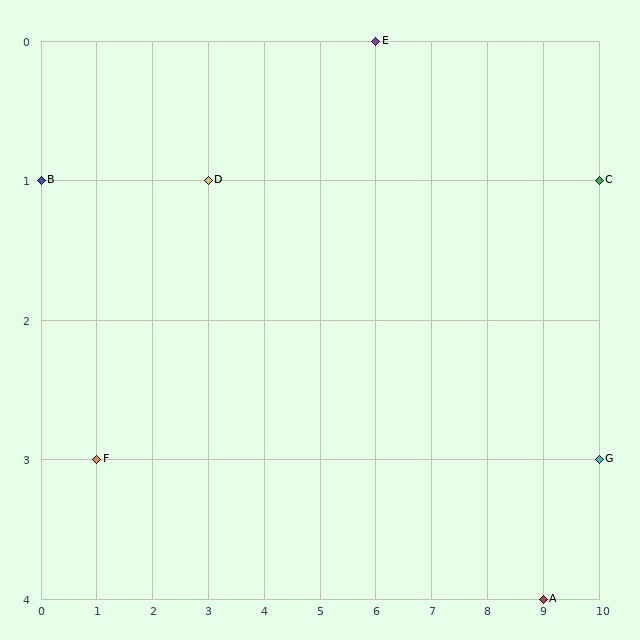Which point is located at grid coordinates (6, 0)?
Point E is at (6, 0).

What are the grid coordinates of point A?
Point A is at grid coordinates (9, 4).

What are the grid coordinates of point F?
Point F is at grid coordinates (1, 3).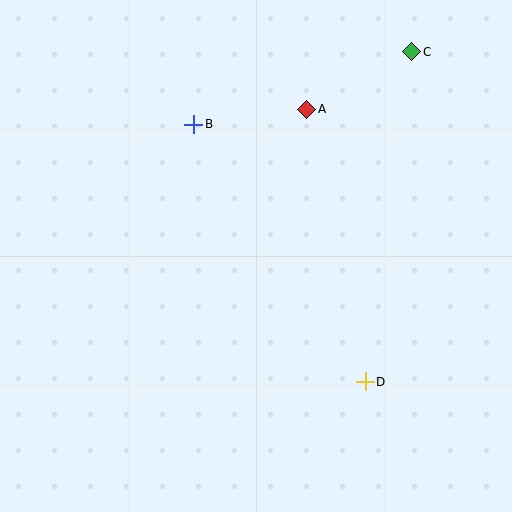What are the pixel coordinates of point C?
Point C is at (412, 52).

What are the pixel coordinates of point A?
Point A is at (307, 109).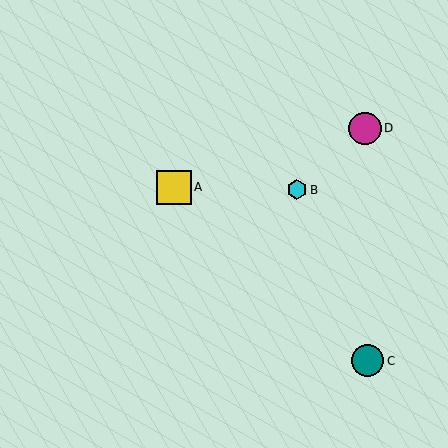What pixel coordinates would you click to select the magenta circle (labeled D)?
Click at (365, 128) to select the magenta circle D.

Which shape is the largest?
The yellow square (labeled A) is the largest.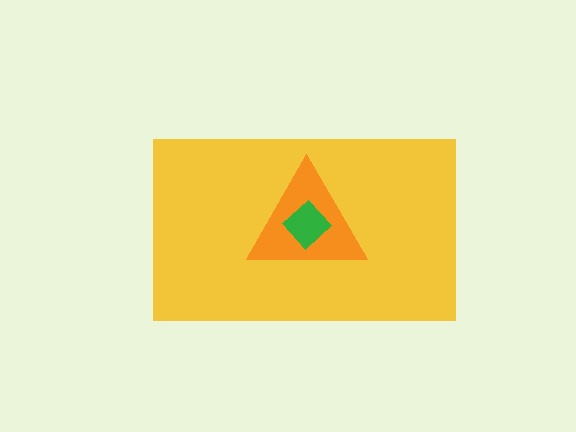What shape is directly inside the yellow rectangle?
The orange triangle.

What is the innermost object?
The green diamond.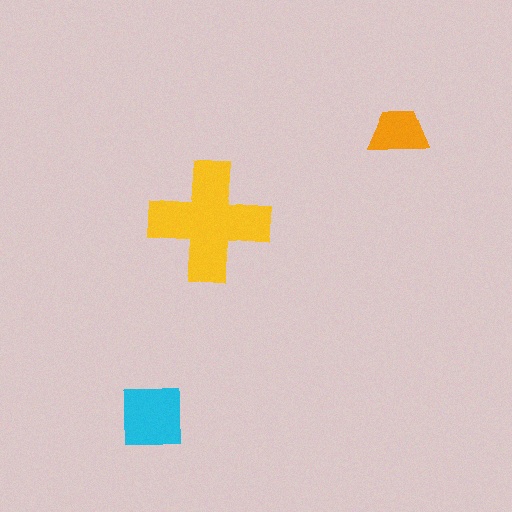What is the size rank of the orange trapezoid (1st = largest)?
3rd.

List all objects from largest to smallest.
The yellow cross, the cyan square, the orange trapezoid.